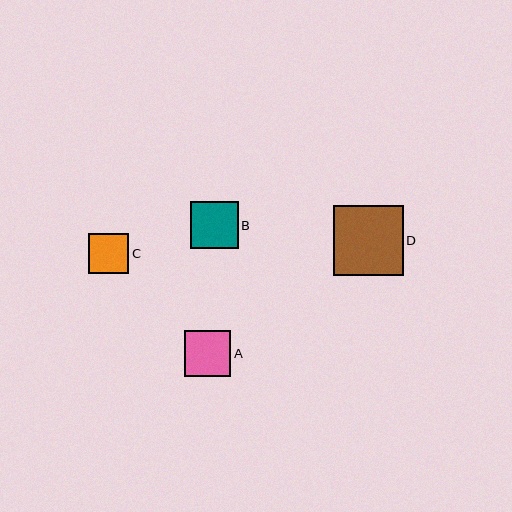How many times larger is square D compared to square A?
Square D is approximately 1.5 times the size of square A.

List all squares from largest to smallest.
From largest to smallest: D, B, A, C.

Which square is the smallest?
Square C is the smallest with a size of approximately 40 pixels.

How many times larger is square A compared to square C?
Square A is approximately 1.2 times the size of square C.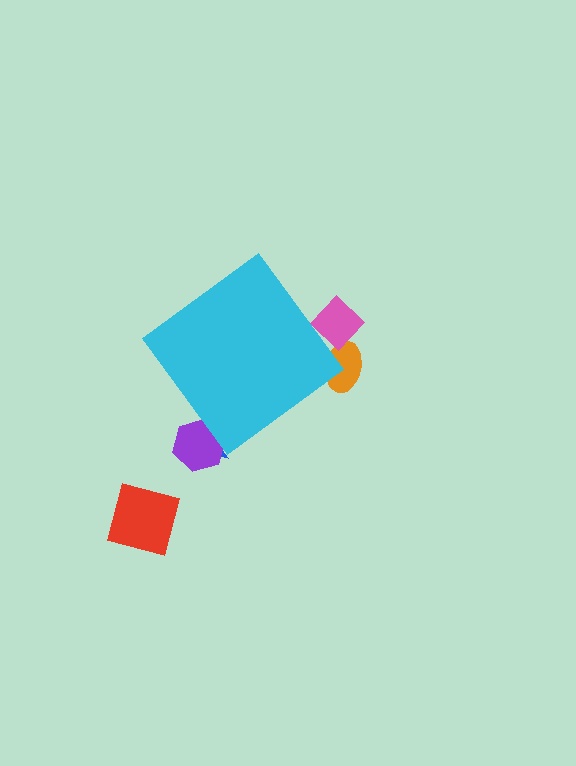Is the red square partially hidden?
No, the red square is fully visible.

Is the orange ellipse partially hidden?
Yes, the orange ellipse is partially hidden behind the cyan diamond.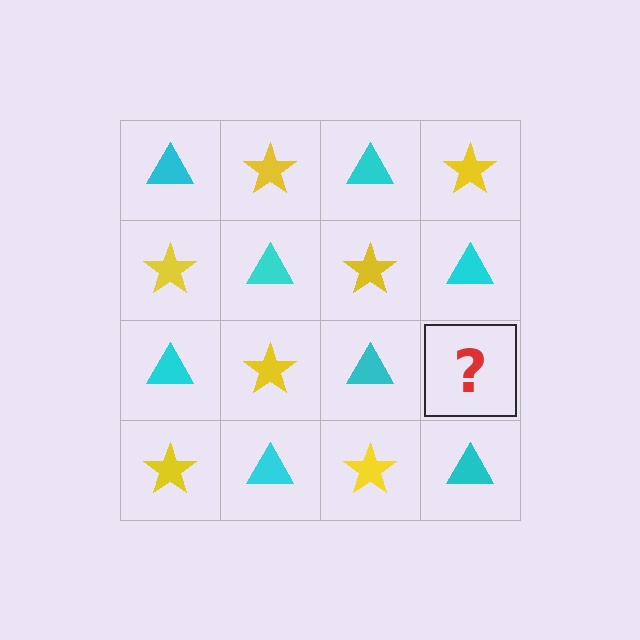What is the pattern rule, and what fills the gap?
The rule is that it alternates cyan triangle and yellow star in a checkerboard pattern. The gap should be filled with a yellow star.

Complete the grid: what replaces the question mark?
The question mark should be replaced with a yellow star.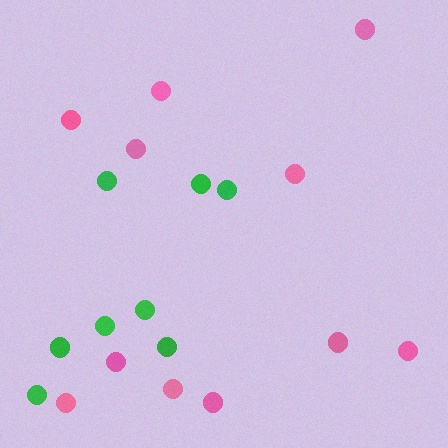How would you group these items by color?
There are 2 groups: one group of pink circles (11) and one group of green circles (8).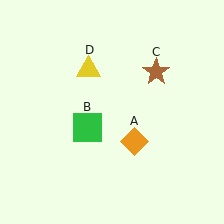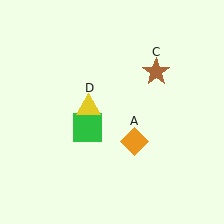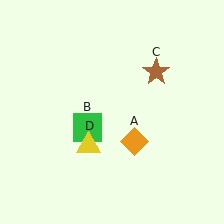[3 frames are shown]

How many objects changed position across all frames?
1 object changed position: yellow triangle (object D).